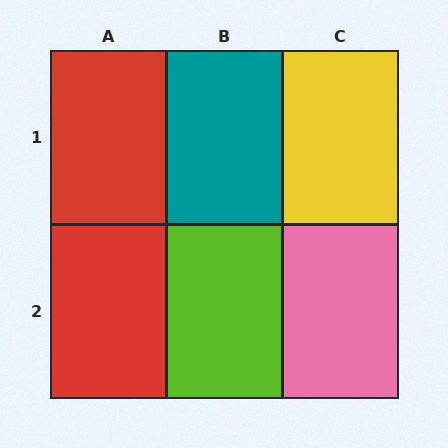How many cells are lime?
1 cell is lime.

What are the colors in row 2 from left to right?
Red, lime, pink.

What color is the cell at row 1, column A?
Red.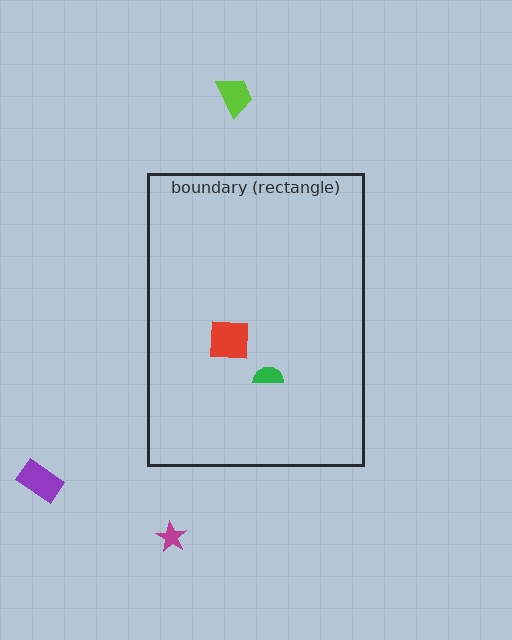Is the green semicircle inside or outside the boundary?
Inside.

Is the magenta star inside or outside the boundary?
Outside.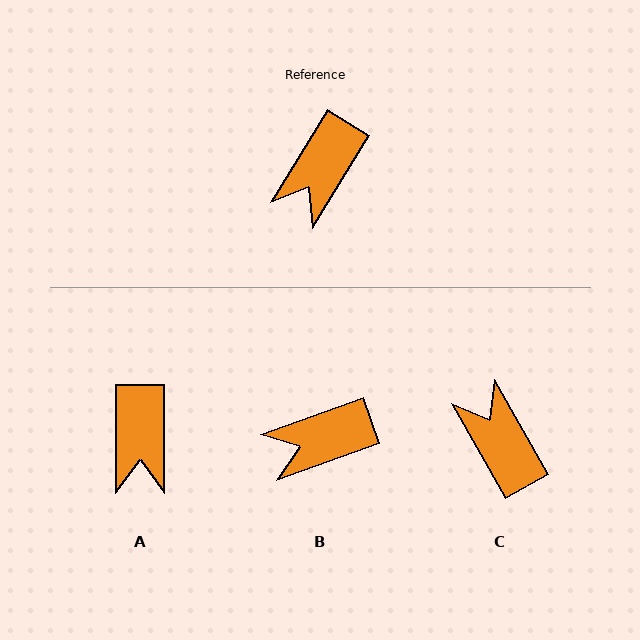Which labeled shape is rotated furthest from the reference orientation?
C, about 119 degrees away.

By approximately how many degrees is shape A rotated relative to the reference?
Approximately 32 degrees counter-clockwise.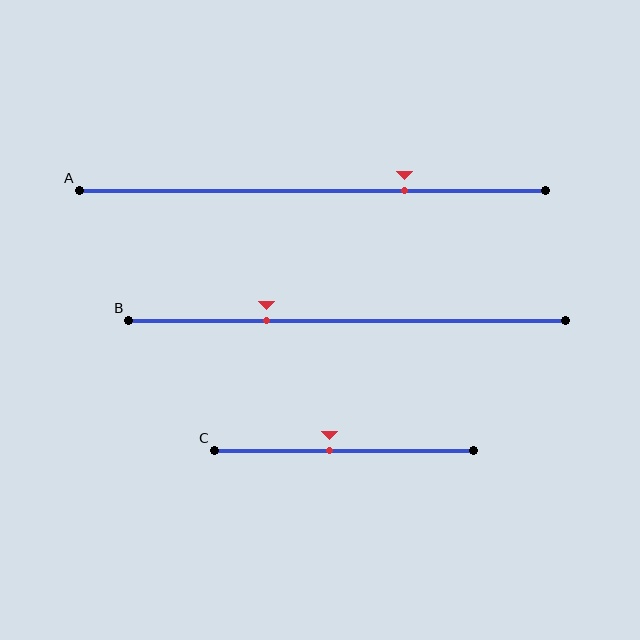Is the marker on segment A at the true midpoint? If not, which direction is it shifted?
No, the marker on segment A is shifted to the right by about 20% of the segment length.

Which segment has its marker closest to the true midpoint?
Segment C has its marker closest to the true midpoint.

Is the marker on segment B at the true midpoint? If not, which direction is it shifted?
No, the marker on segment B is shifted to the left by about 18% of the segment length.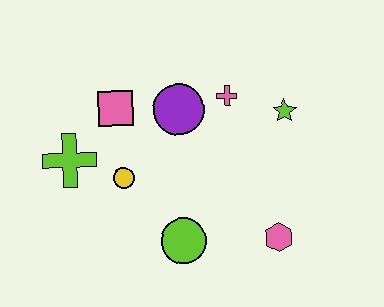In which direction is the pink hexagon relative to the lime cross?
The pink hexagon is to the right of the lime cross.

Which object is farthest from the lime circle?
The lime star is farthest from the lime circle.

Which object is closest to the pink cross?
The purple circle is closest to the pink cross.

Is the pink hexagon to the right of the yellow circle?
Yes